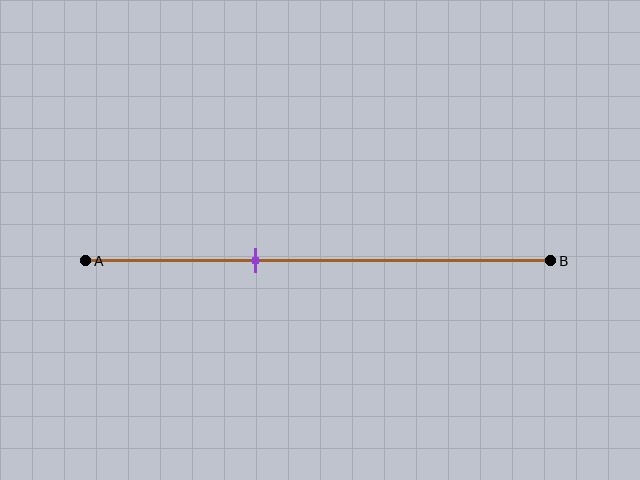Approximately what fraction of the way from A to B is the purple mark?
The purple mark is approximately 35% of the way from A to B.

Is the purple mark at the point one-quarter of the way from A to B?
No, the mark is at about 35% from A, not at the 25% one-quarter point.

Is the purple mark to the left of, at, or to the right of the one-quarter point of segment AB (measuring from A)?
The purple mark is to the right of the one-quarter point of segment AB.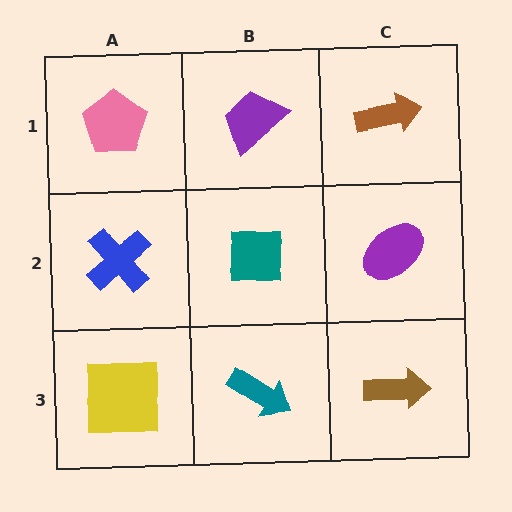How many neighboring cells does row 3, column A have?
2.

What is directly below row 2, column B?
A teal arrow.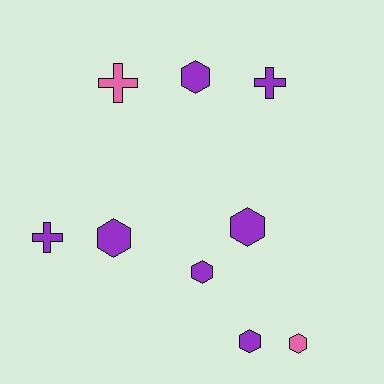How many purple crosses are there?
There are 2 purple crosses.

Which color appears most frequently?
Purple, with 7 objects.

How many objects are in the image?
There are 9 objects.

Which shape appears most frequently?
Hexagon, with 6 objects.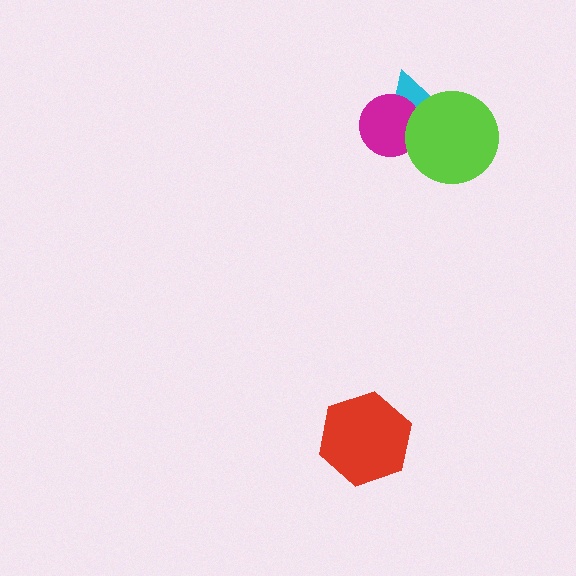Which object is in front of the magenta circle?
The lime circle is in front of the magenta circle.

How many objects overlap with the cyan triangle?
2 objects overlap with the cyan triangle.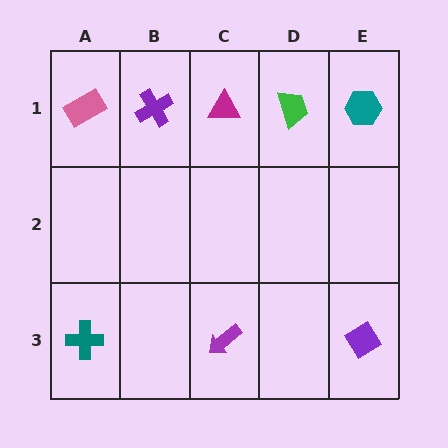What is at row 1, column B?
A purple cross.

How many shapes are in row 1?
5 shapes.